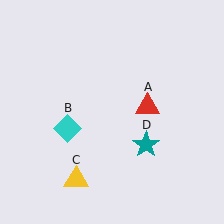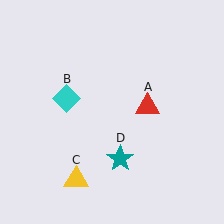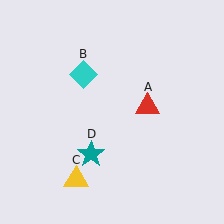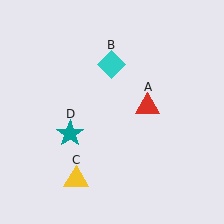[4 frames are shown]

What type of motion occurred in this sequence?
The cyan diamond (object B), teal star (object D) rotated clockwise around the center of the scene.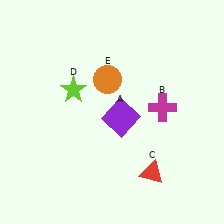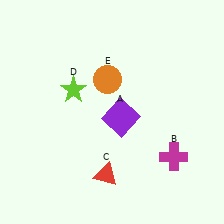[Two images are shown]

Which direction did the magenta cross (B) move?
The magenta cross (B) moved down.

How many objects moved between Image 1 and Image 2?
2 objects moved between the two images.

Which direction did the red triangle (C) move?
The red triangle (C) moved left.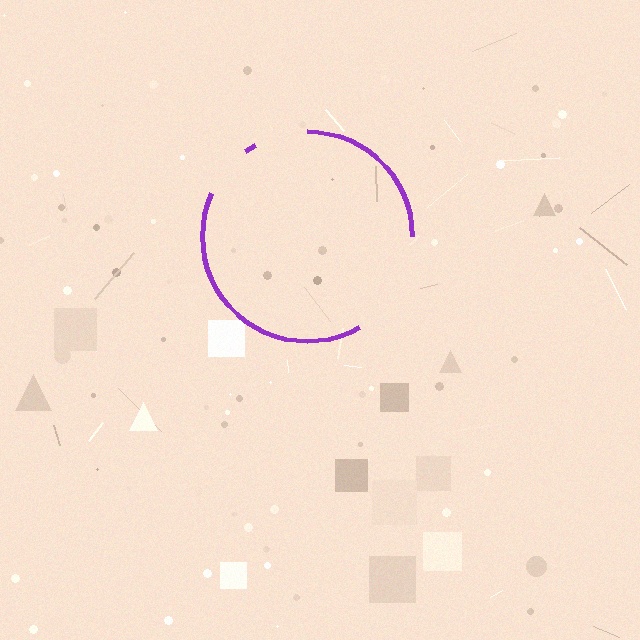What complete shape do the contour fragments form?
The contour fragments form a circle.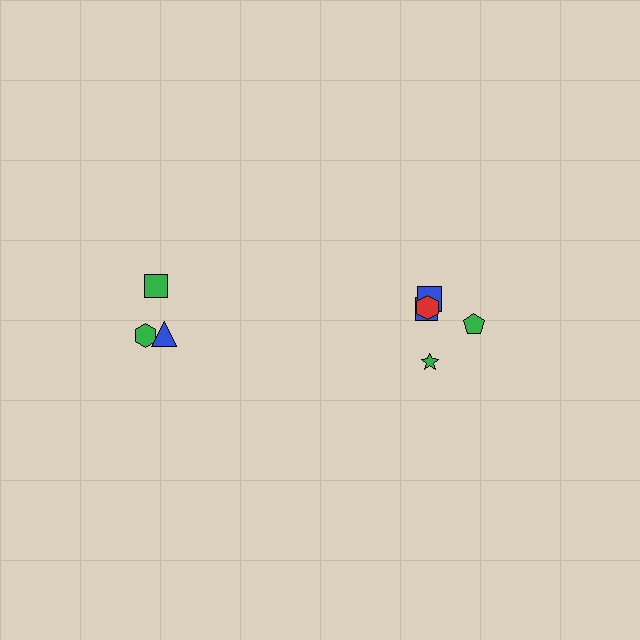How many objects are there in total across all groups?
There are 8 objects.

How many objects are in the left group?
There are 3 objects.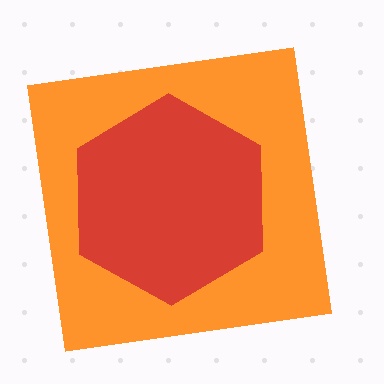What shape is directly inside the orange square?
The red hexagon.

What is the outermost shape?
The orange square.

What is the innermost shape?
The red hexagon.